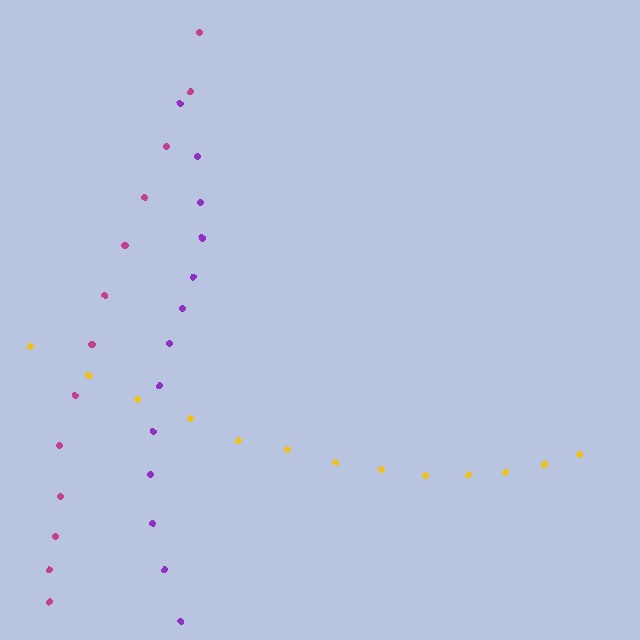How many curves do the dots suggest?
There are 3 distinct paths.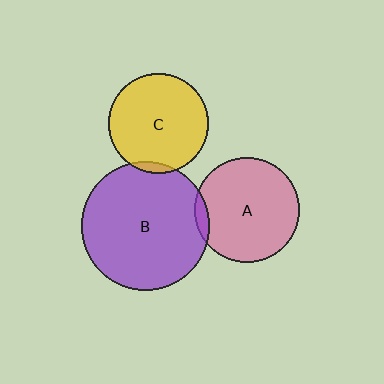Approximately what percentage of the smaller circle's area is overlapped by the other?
Approximately 5%.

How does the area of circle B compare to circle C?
Approximately 1.6 times.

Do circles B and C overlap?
Yes.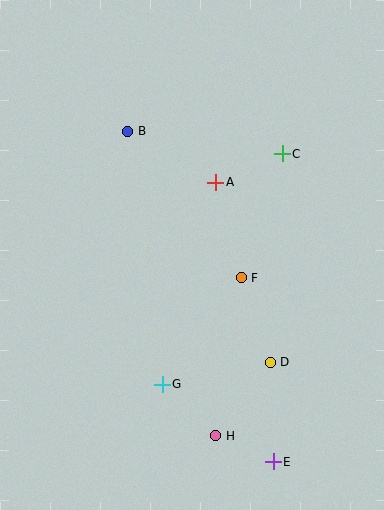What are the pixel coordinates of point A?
Point A is at (216, 182).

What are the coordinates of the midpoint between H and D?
The midpoint between H and D is at (243, 399).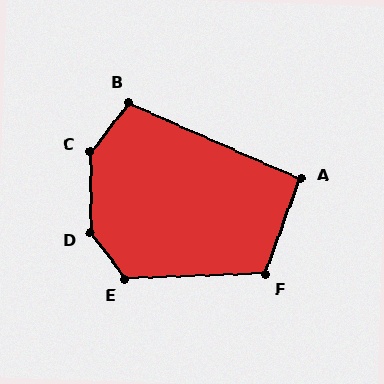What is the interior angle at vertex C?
Approximately 142 degrees (obtuse).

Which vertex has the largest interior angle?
D, at approximately 143 degrees.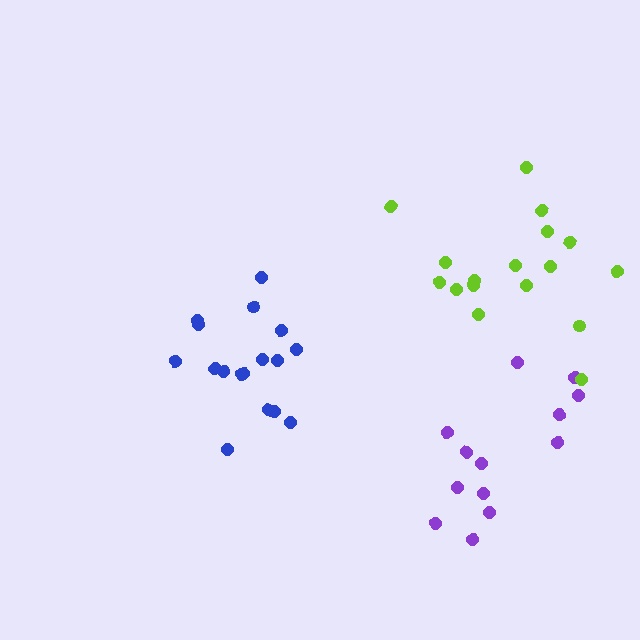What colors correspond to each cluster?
The clusters are colored: blue, purple, lime.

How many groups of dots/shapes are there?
There are 3 groups.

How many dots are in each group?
Group 1: 17 dots, Group 2: 13 dots, Group 3: 17 dots (47 total).